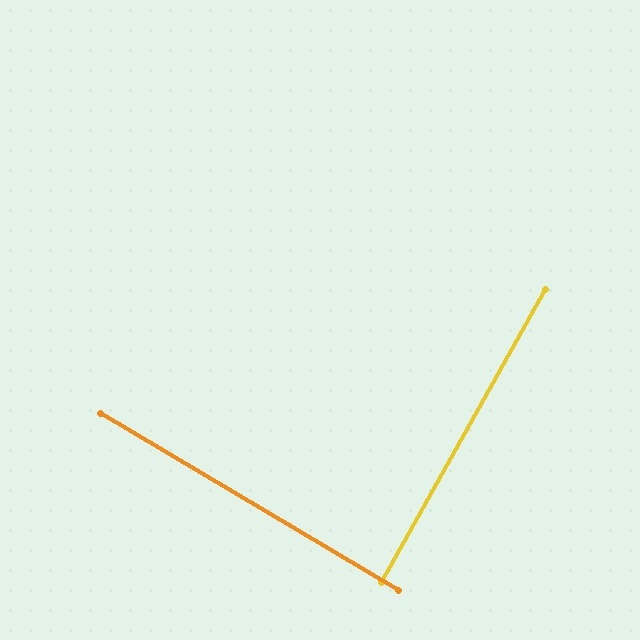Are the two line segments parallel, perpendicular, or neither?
Perpendicular — they meet at approximately 89°.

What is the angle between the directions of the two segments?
Approximately 89 degrees.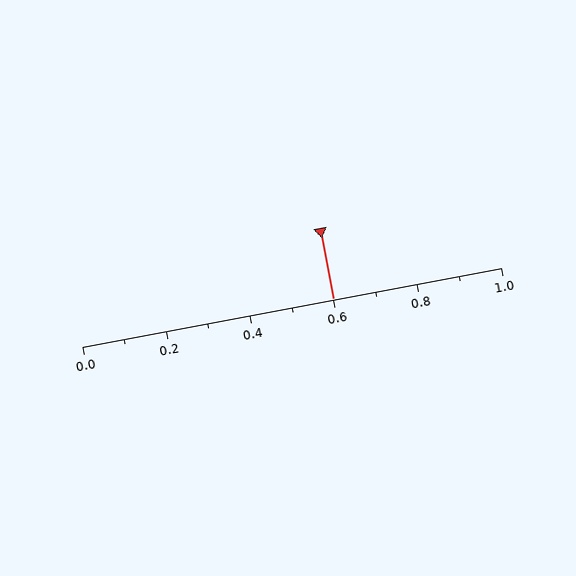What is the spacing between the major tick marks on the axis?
The major ticks are spaced 0.2 apart.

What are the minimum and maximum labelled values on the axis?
The axis runs from 0.0 to 1.0.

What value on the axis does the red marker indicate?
The marker indicates approximately 0.6.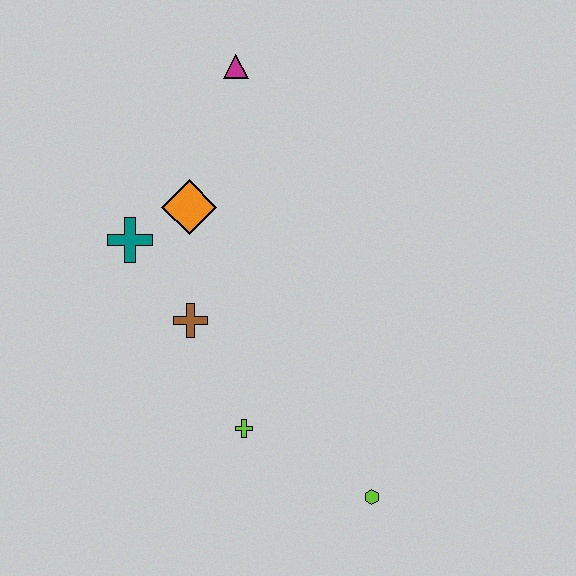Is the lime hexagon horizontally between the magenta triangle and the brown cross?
No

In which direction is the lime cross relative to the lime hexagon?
The lime cross is to the left of the lime hexagon.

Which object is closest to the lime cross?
The brown cross is closest to the lime cross.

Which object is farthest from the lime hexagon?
The magenta triangle is farthest from the lime hexagon.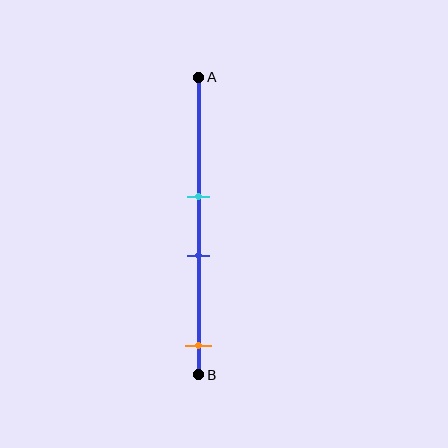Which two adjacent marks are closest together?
The cyan and blue marks are the closest adjacent pair.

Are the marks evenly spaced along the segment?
No, the marks are not evenly spaced.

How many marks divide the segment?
There are 3 marks dividing the segment.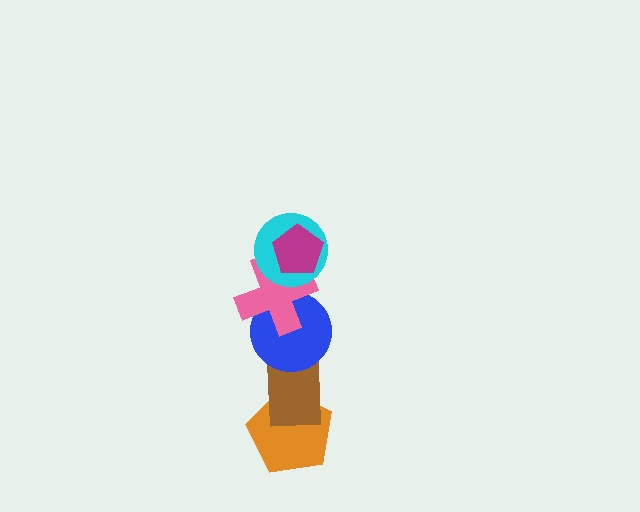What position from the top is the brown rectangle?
The brown rectangle is 5th from the top.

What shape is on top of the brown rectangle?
The blue circle is on top of the brown rectangle.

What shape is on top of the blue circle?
The pink cross is on top of the blue circle.